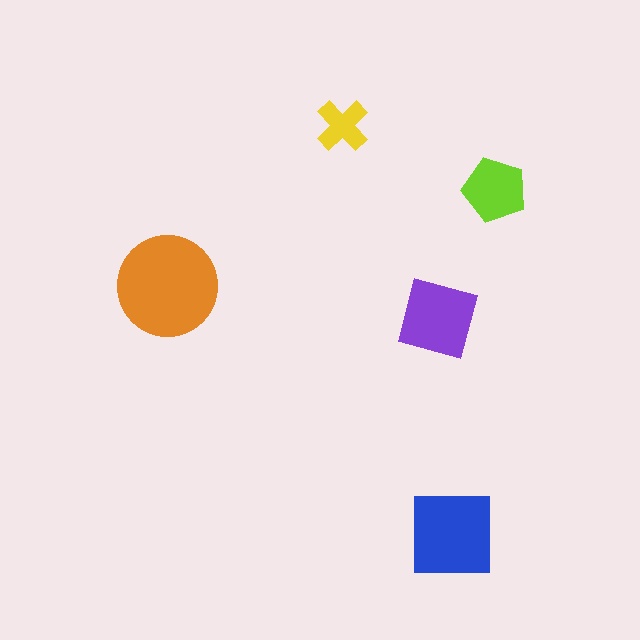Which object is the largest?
The orange circle.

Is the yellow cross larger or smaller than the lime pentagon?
Smaller.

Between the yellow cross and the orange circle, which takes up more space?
The orange circle.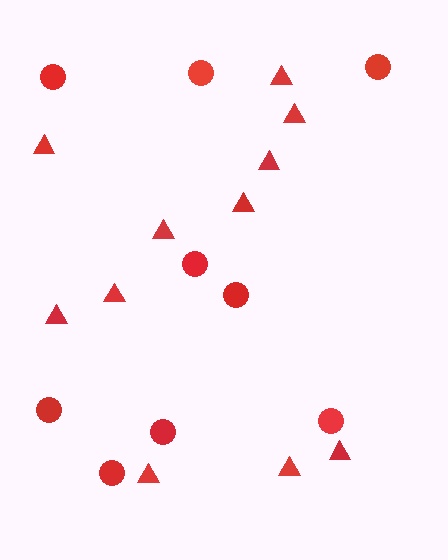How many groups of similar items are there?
There are 2 groups: one group of circles (9) and one group of triangles (11).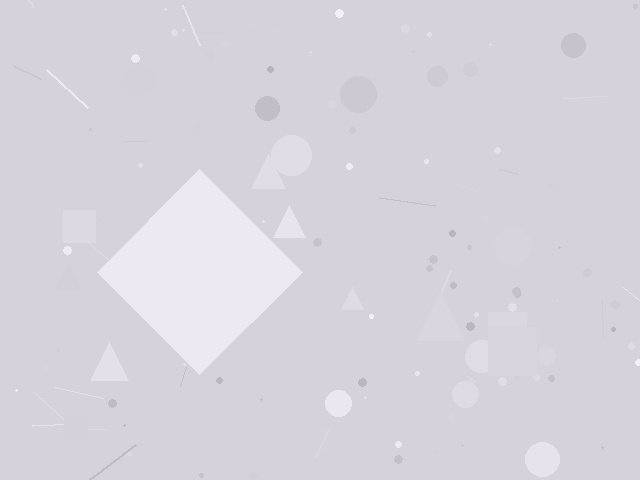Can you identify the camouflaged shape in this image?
The camouflaged shape is a diamond.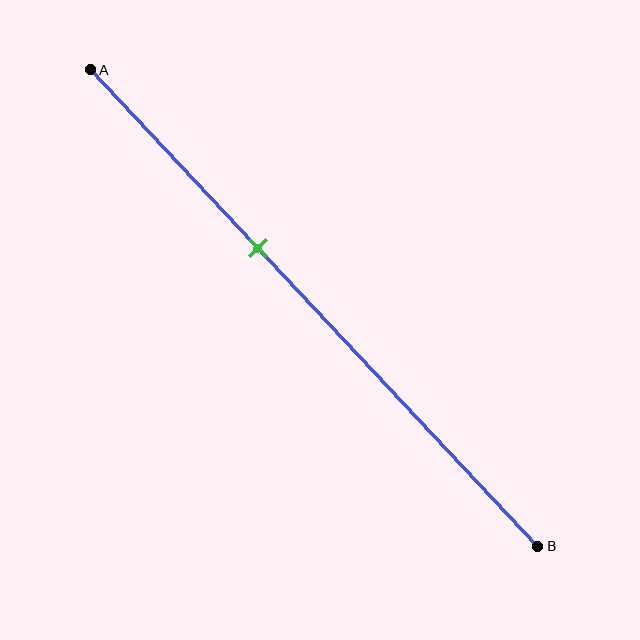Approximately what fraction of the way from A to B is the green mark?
The green mark is approximately 35% of the way from A to B.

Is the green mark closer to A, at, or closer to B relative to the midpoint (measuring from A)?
The green mark is closer to point A than the midpoint of segment AB.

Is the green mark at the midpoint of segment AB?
No, the mark is at about 35% from A, not at the 50% midpoint.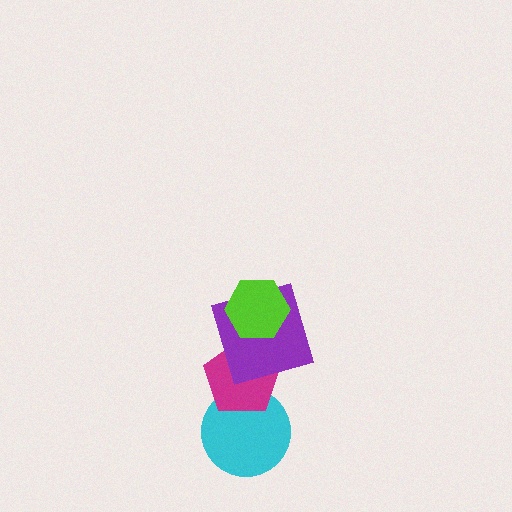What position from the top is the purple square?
The purple square is 2nd from the top.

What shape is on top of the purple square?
The lime hexagon is on top of the purple square.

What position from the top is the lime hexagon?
The lime hexagon is 1st from the top.